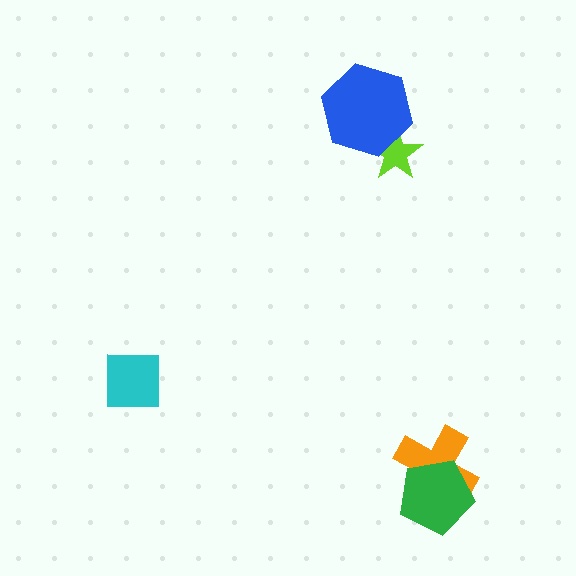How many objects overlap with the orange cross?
1 object overlaps with the orange cross.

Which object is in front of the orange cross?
The green pentagon is in front of the orange cross.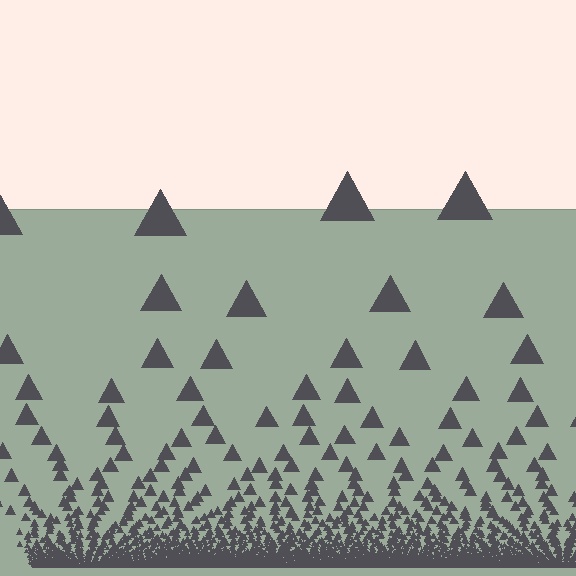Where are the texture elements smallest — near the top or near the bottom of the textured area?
Near the bottom.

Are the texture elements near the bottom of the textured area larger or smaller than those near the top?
Smaller. The gradient is inverted — elements near the bottom are smaller and denser.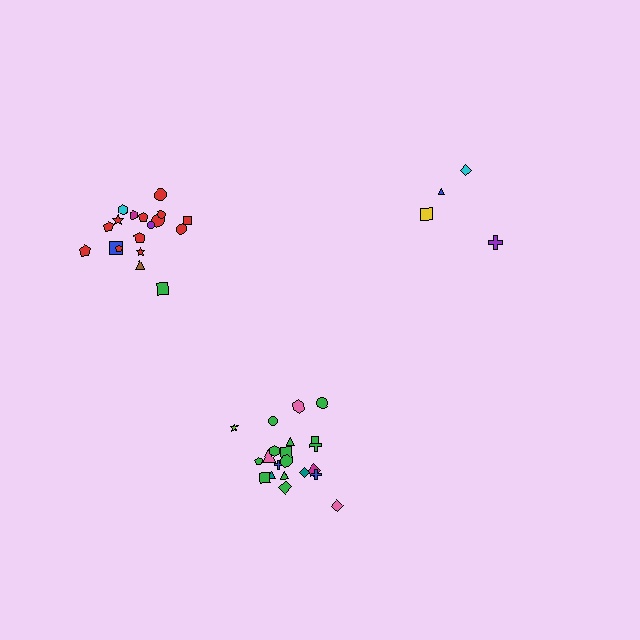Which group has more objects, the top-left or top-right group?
The top-left group.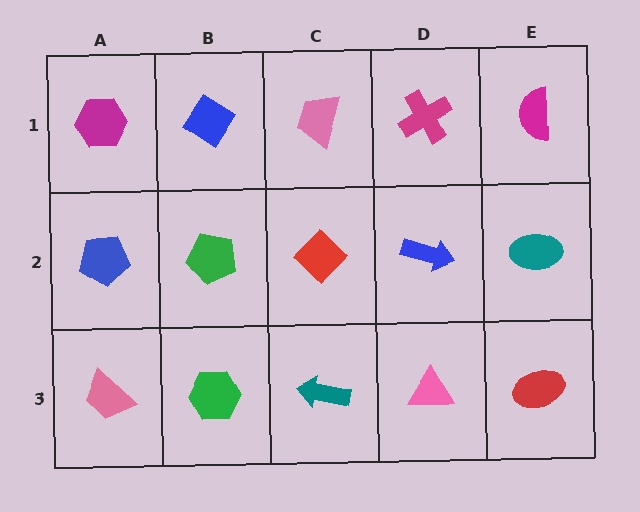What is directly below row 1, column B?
A green pentagon.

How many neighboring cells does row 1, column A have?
2.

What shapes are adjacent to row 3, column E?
A teal ellipse (row 2, column E), a pink triangle (row 3, column D).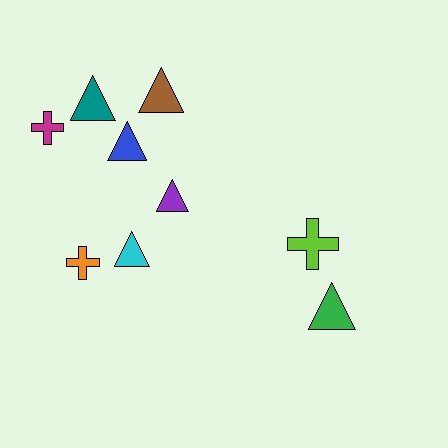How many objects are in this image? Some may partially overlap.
There are 9 objects.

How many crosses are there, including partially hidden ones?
There are 3 crosses.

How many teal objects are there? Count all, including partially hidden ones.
There is 1 teal object.